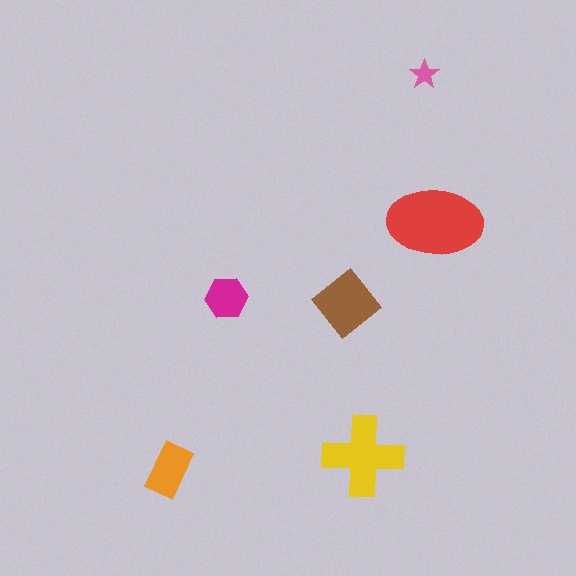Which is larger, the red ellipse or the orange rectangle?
The red ellipse.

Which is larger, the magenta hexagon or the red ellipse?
The red ellipse.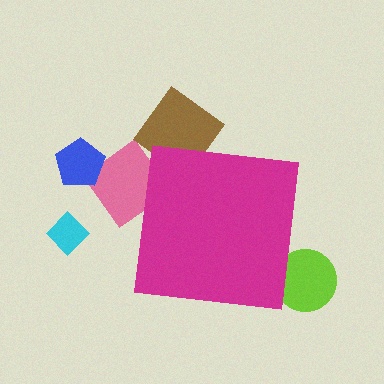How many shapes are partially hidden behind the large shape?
4 shapes are partially hidden.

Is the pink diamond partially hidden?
Yes, the pink diamond is partially hidden behind the magenta square.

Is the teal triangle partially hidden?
Yes, the teal triangle is partially hidden behind the magenta square.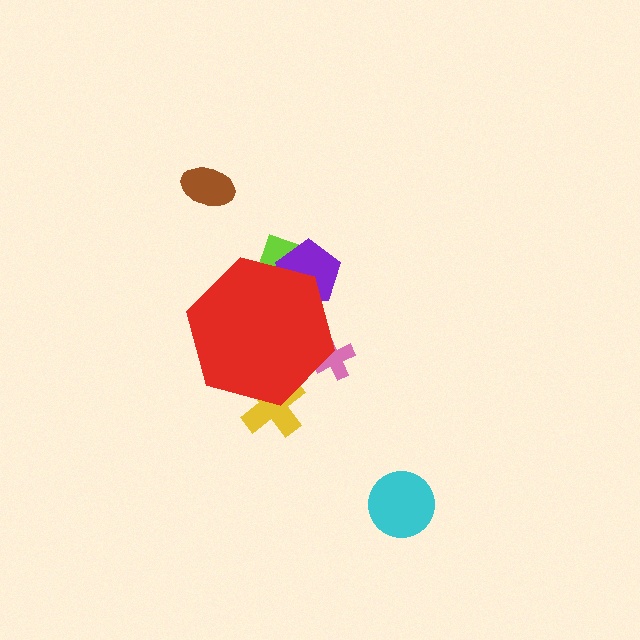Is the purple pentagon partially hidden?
Yes, the purple pentagon is partially hidden behind the red hexagon.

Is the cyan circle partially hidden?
No, the cyan circle is fully visible.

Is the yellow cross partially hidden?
Yes, the yellow cross is partially hidden behind the red hexagon.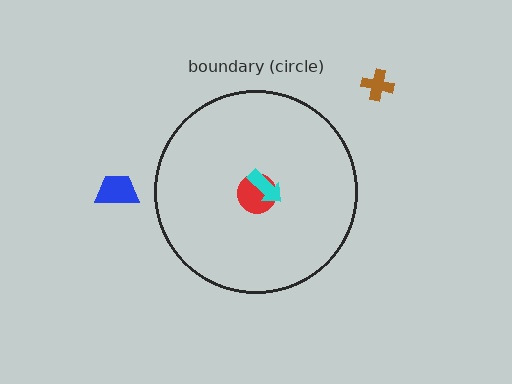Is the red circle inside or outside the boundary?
Inside.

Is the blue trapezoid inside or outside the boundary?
Outside.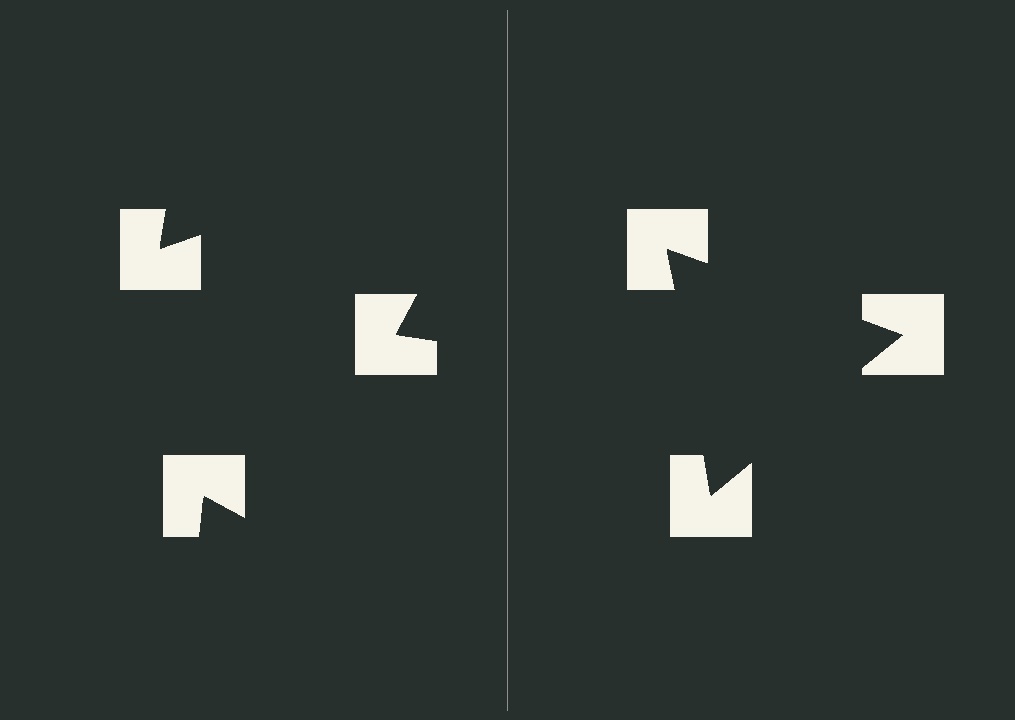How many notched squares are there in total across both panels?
6 — 3 on each side.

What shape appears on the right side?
An illusory triangle.